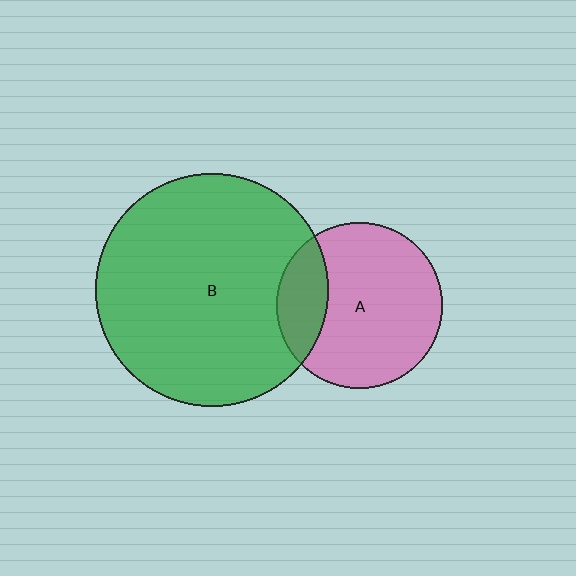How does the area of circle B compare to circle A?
Approximately 2.0 times.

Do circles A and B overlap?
Yes.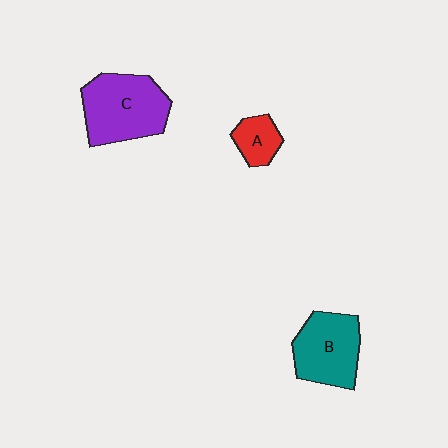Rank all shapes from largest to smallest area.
From largest to smallest: C (purple), B (teal), A (red).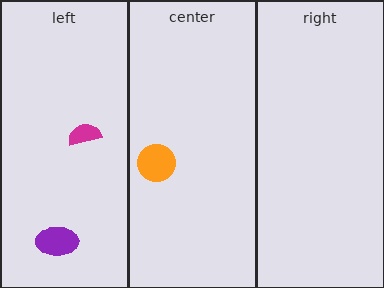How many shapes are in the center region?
1.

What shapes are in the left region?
The magenta semicircle, the purple ellipse.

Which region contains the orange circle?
The center region.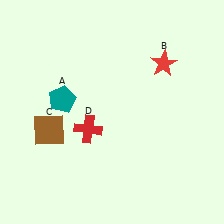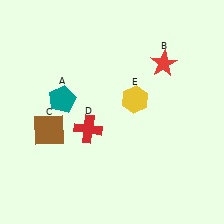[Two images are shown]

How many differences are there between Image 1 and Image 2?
There is 1 difference between the two images.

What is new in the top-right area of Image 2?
A yellow hexagon (E) was added in the top-right area of Image 2.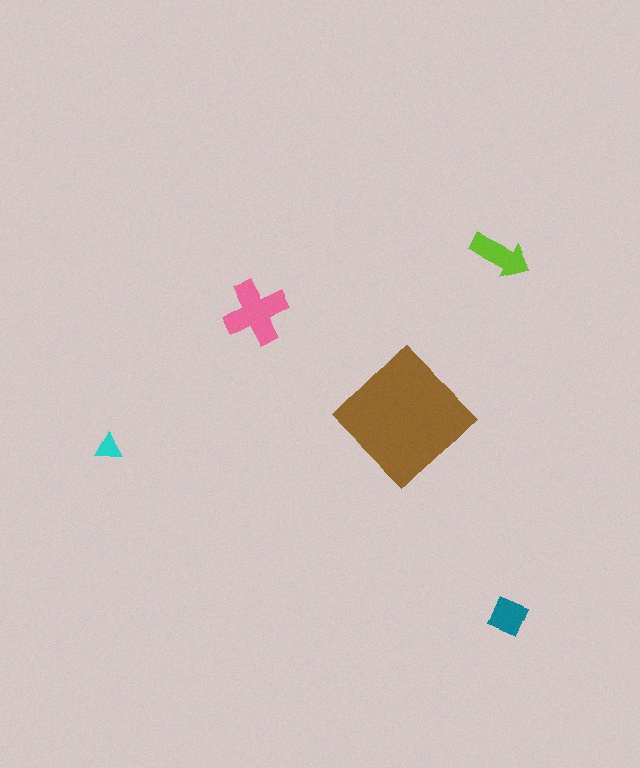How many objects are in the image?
There are 5 objects in the image.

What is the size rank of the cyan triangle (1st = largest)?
5th.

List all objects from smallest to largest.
The cyan triangle, the teal diamond, the lime arrow, the pink cross, the brown diamond.